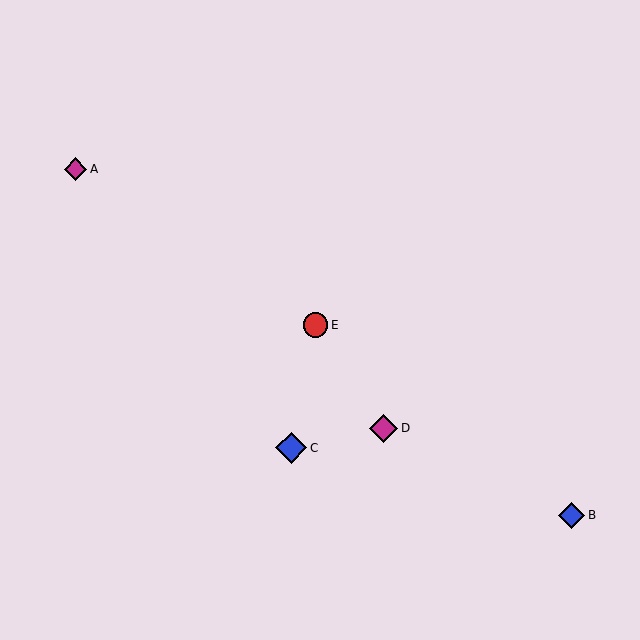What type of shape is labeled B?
Shape B is a blue diamond.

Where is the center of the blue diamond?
The center of the blue diamond is at (291, 448).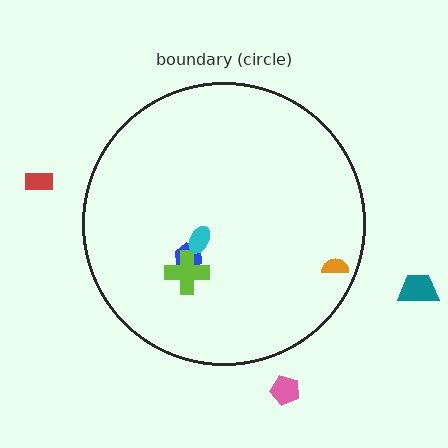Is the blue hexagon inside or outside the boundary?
Inside.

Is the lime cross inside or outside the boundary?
Inside.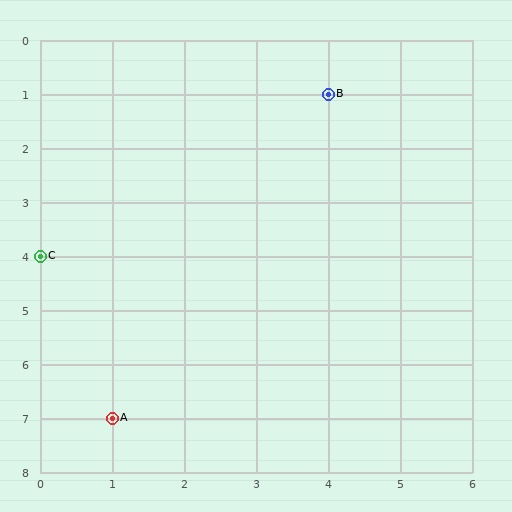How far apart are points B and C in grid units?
Points B and C are 4 columns and 3 rows apart (about 5.0 grid units diagonally).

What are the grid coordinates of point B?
Point B is at grid coordinates (4, 1).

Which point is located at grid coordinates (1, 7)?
Point A is at (1, 7).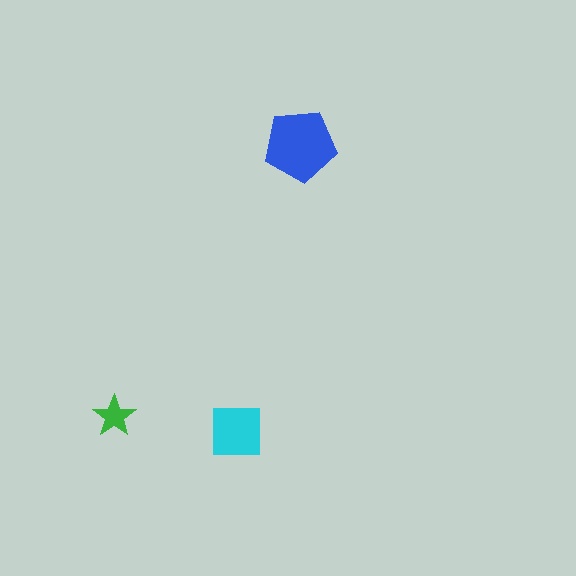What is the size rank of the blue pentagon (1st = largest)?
1st.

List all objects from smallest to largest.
The green star, the cyan square, the blue pentagon.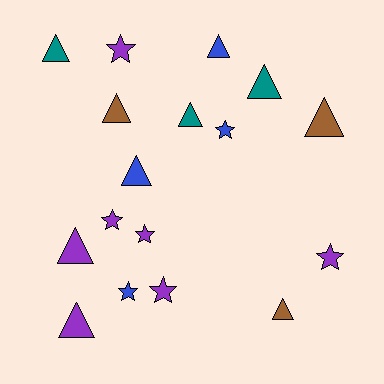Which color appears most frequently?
Purple, with 7 objects.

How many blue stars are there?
There are 2 blue stars.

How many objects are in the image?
There are 17 objects.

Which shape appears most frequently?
Triangle, with 10 objects.